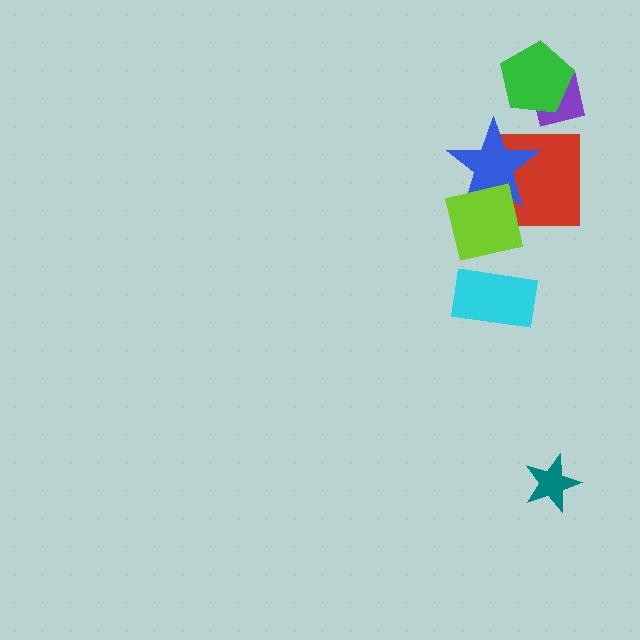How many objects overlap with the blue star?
2 objects overlap with the blue star.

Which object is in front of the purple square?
The green pentagon is in front of the purple square.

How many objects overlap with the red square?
2 objects overlap with the red square.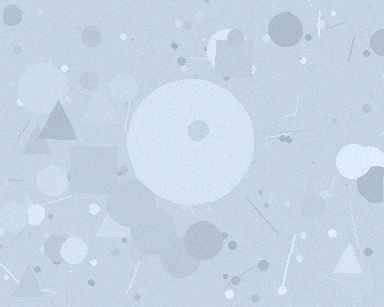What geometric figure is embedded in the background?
A circle is embedded in the background.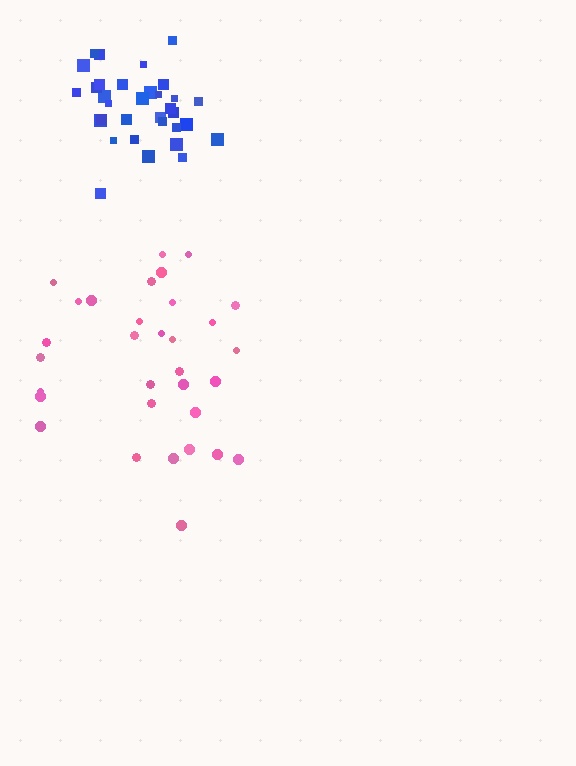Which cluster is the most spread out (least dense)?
Pink.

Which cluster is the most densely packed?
Blue.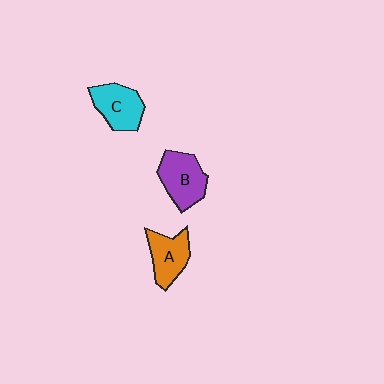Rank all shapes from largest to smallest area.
From largest to smallest: B (purple), C (cyan), A (orange).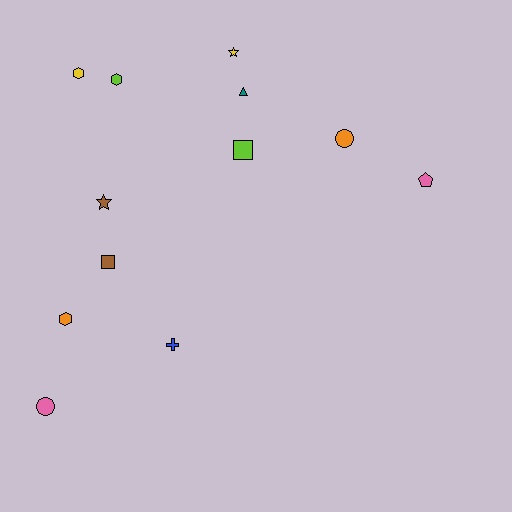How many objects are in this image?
There are 12 objects.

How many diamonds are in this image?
There are no diamonds.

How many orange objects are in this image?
There are 2 orange objects.